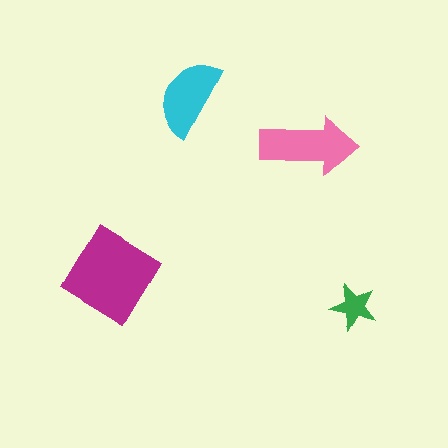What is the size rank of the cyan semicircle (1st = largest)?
3rd.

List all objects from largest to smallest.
The magenta diamond, the pink arrow, the cyan semicircle, the green star.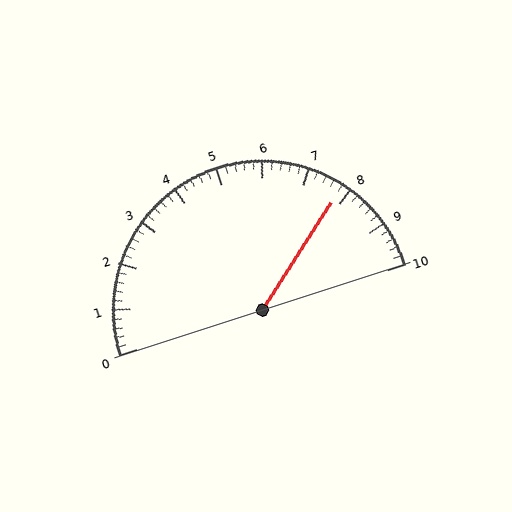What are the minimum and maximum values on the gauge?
The gauge ranges from 0 to 10.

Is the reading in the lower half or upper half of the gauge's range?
The reading is in the upper half of the range (0 to 10).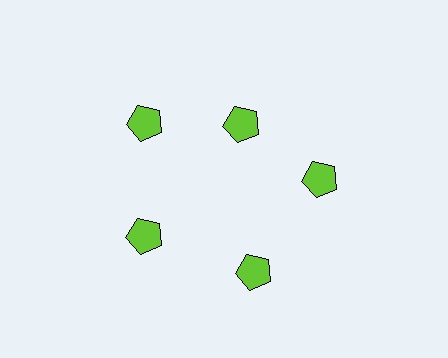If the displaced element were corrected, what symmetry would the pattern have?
It would have 5-fold rotational symmetry — the pattern would map onto itself every 72 degrees.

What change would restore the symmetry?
The symmetry would be restored by moving it outward, back onto the ring so that all 5 pentagons sit at equal angles and equal distance from the center.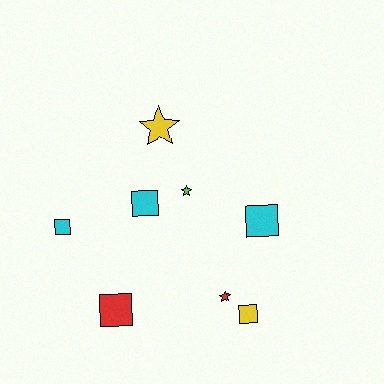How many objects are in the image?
There are 8 objects.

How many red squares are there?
There is 1 red square.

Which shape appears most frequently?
Square, with 5 objects.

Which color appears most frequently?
Cyan, with 3 objects.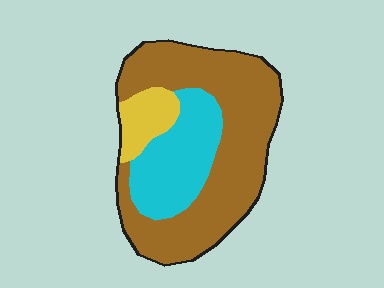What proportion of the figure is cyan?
Cyan covers 26% of the figure.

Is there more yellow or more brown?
Brown.